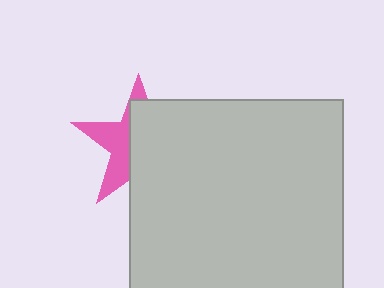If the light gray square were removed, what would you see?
You would see the complete pink star.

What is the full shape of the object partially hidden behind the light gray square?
The partially hidden object is a pink star.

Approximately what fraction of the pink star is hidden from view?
Roughly 59% of the pink star is hidden behind the light gray square.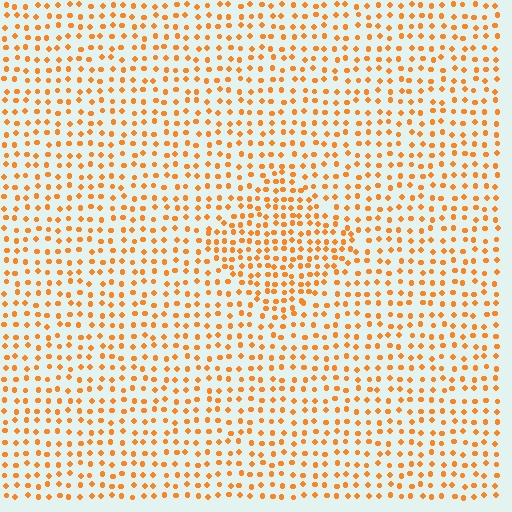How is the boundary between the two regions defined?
The boundary is defined by a change in element density (approximately 1.6x ratio). All elements are the same color, size, and shape.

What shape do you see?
I see a diamond.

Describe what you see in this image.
The image contains small orange elements arranged at two different densities. A diamond-shaped region is visible where the elements are more densely packed than the surrounding area.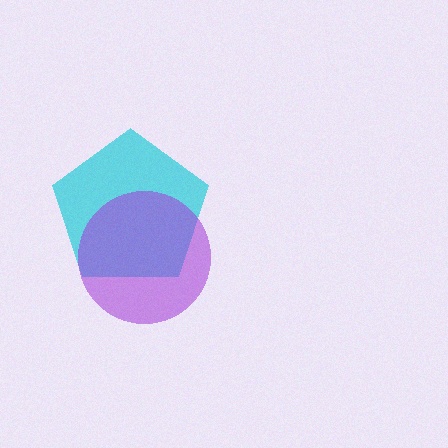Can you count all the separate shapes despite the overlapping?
Yes, there are 2 separate shapes.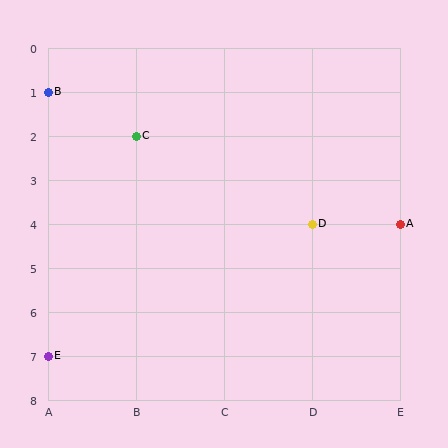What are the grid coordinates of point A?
Point A is at grid coordinates (E, 4).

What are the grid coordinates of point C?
Point C is at grid coordinates (B, 2).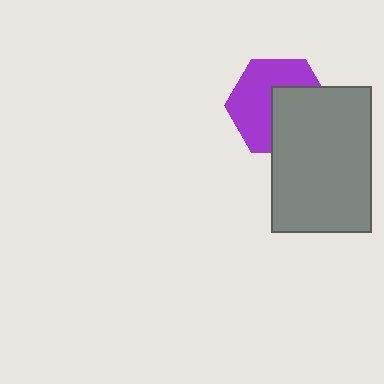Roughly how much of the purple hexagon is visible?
About half of it is visible (roughly 56%).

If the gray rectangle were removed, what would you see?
You would see the complete purple hexagon.